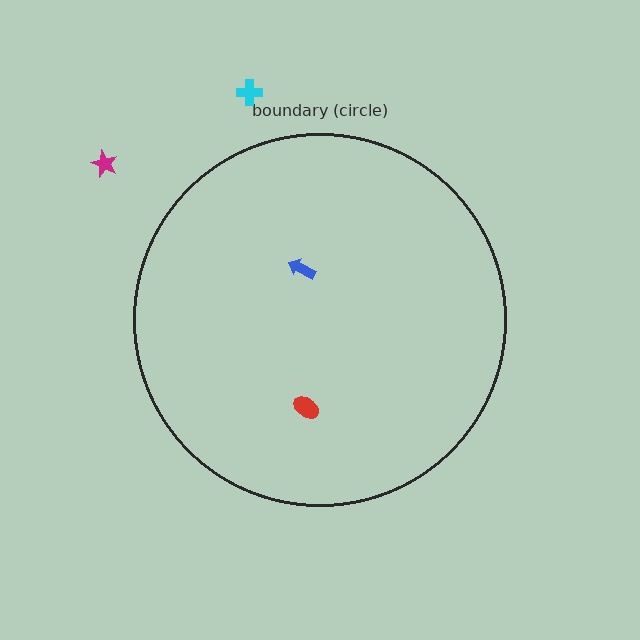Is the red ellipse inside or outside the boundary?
Inside.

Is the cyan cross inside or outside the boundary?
Outside.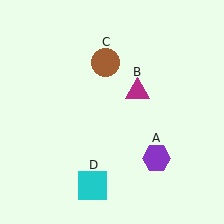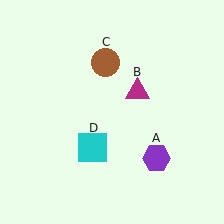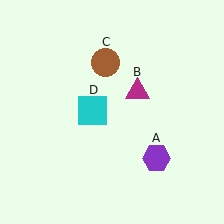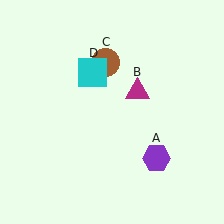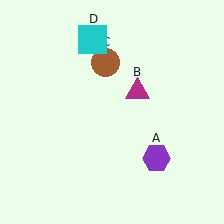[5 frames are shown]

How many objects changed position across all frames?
1 object changed position: cyan square (object D).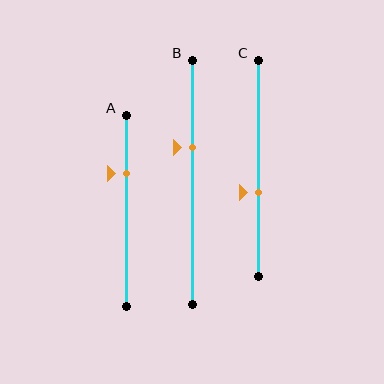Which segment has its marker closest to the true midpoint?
Segment C has its marker closest to the true midpoint.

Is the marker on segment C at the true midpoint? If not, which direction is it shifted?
No, the marker on segment C is shifted downward by about 11% of the segment length.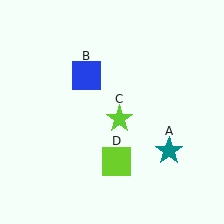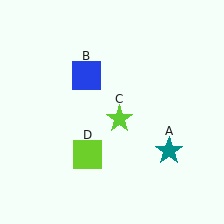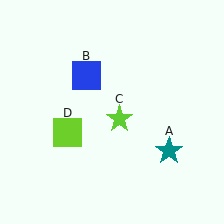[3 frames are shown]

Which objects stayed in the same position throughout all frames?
Teal star (object A) and blue square (object B) and lime star (object C) remained stationary.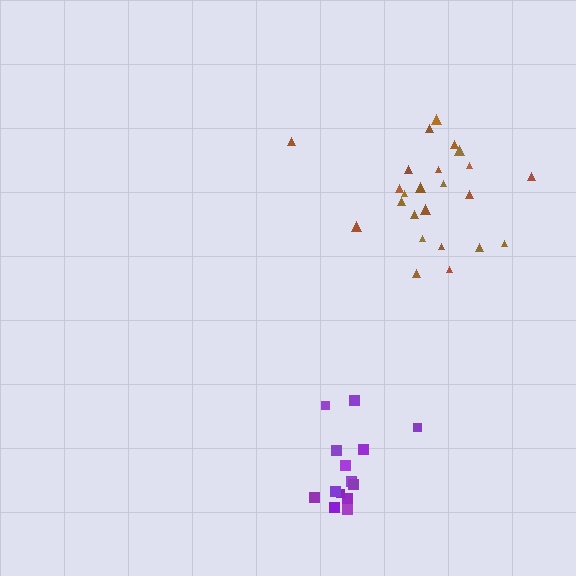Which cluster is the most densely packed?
Purple.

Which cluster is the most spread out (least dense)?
Brown.